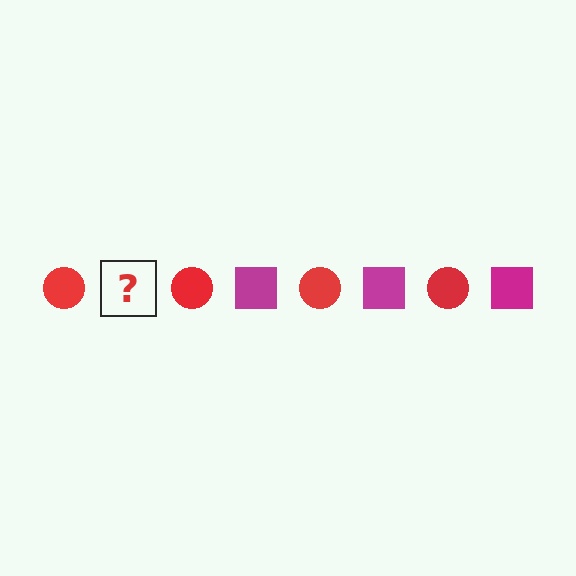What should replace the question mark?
The question mark should be replaced with a magenta square.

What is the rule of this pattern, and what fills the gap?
The rule is that the pattern alternates between red circle and magenta square. The gap should be filled with a magenta square.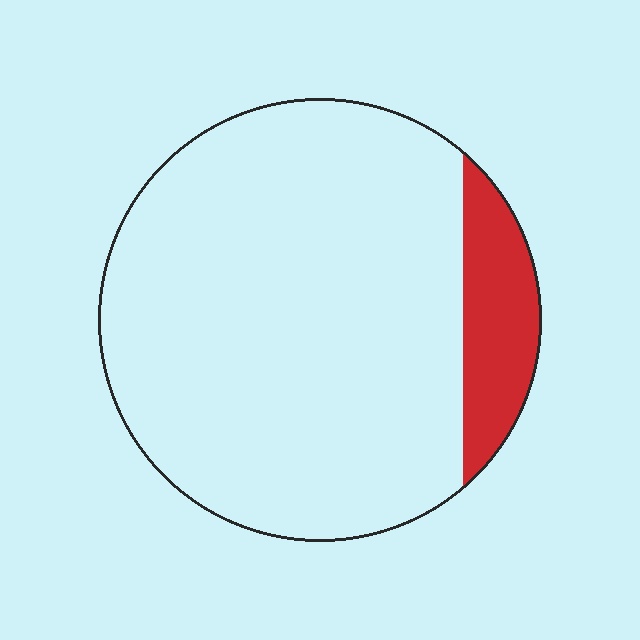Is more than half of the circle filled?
No.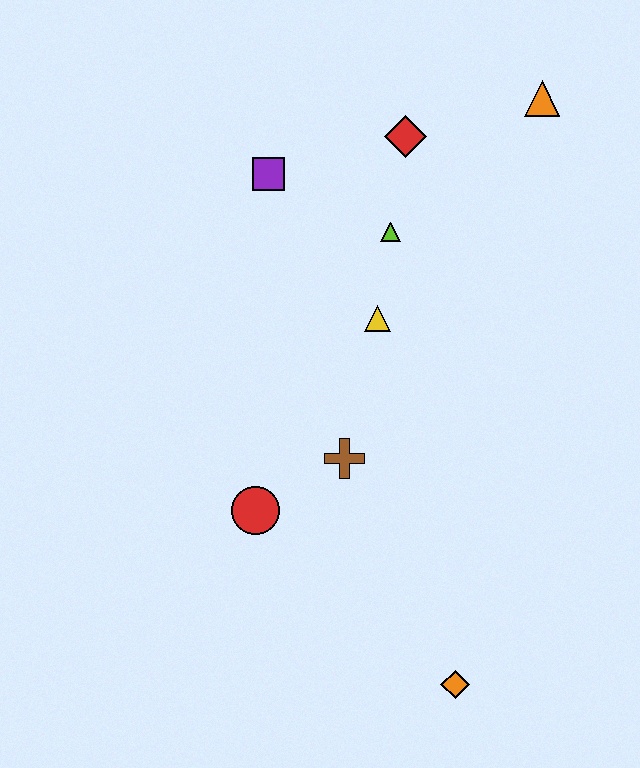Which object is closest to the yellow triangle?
The lime triangle is closest to the yellow triangle.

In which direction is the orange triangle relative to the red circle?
The orange triangle is above the red circle.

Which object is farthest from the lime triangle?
The orange diamond is farthest from the lime triangle.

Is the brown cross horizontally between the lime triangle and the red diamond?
No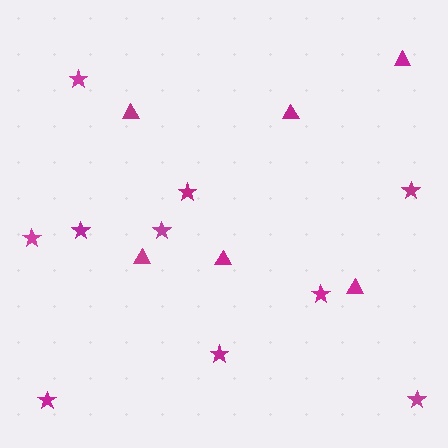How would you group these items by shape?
There are 2 groups: one group of stars (10) and one group of triangles (6).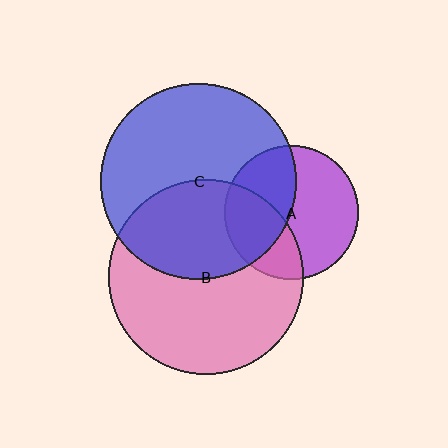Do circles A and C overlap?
Yes.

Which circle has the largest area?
Circle C (blue).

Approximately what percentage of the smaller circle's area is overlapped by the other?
Approximately 45%.